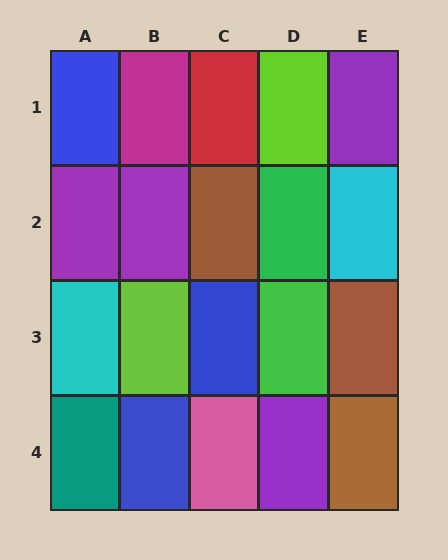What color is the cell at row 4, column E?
Brown.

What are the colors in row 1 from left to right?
Blue, magenta, red, lime, purple.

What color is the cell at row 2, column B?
Purple.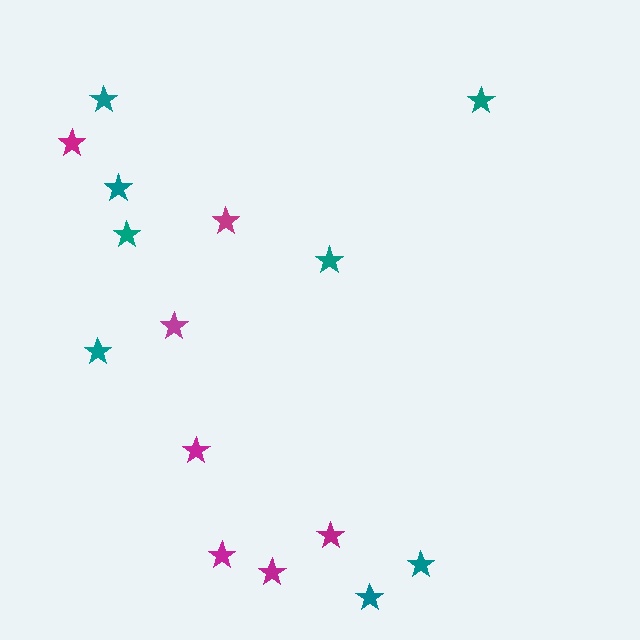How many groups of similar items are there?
There are 2 groups: one group of magenta stars (7) and one group of teal stars (8).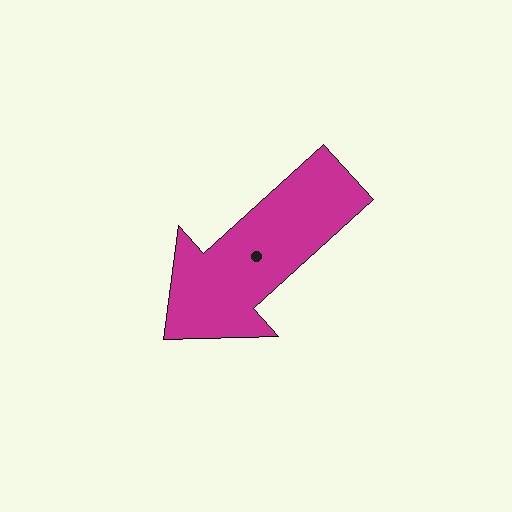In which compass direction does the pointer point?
Southwest.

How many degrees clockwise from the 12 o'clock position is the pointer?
Approximately 228 degrees.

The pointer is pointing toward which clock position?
Roughly 8 o'clock.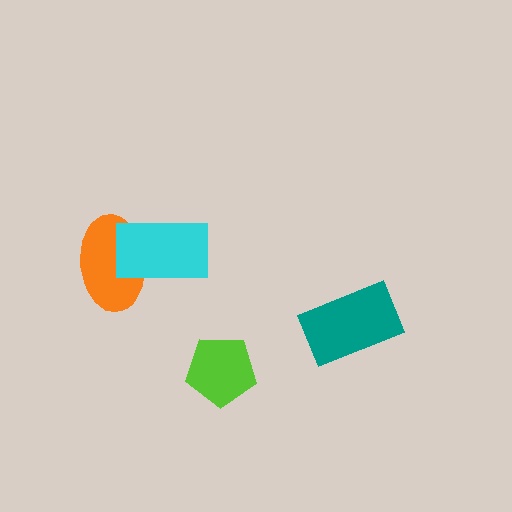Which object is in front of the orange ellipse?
The cyan rectangle is in front of the orange ellipse.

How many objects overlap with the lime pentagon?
0 objects overlap with the lime pentagon.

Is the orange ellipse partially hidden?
Yes, it is partially covered by another shape.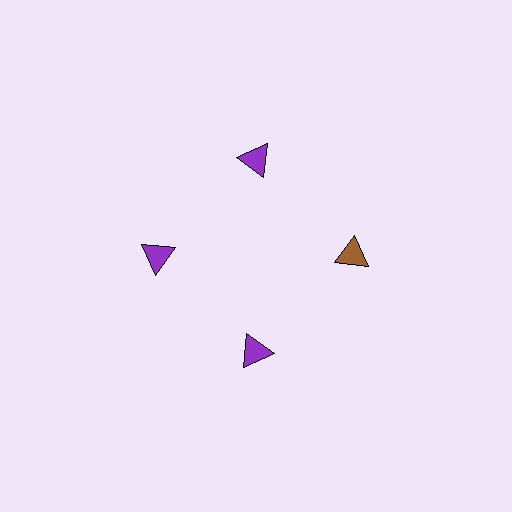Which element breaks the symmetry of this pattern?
The brown triangle at roughly the 3 o'clock position breaks the symmetry. All other shapes are purple triangles.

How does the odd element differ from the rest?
It has a different color: brown instead of purple.